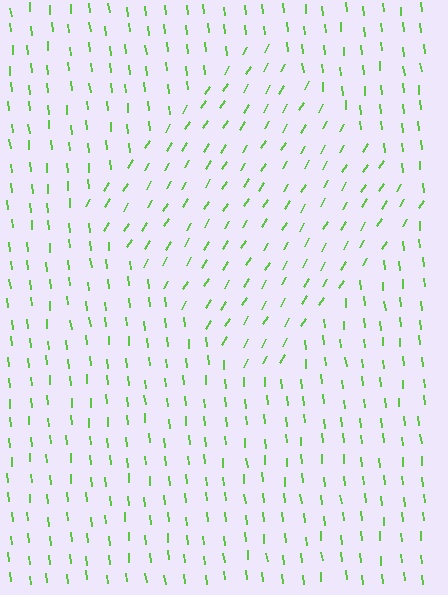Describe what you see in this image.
The image is filled with small lime line segments. A diamond region in the image has lines oriented differently from the surrounding lines, creating a visible texture boundary.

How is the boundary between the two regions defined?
The boundary is defined purely by a change in line orientation (approximately 37 degrees difference). All lines are the same color and thickness.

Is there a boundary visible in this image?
Yes, there is a texture boundary formed by a change in line orientation.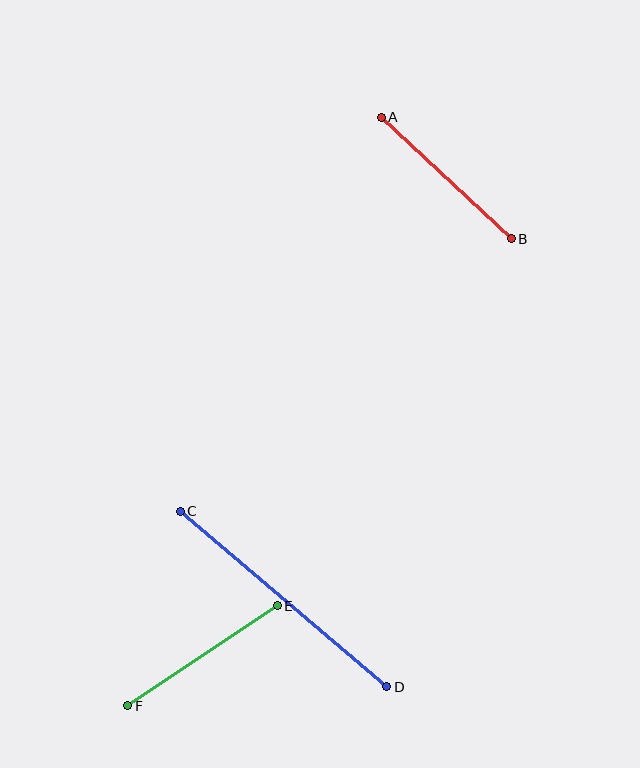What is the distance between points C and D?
The distance is approximately 271 pixels.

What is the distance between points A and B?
The distance is approximately 178 pixels.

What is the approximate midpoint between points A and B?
The midpoint is at approximately (446, 178) pixels.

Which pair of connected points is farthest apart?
Points C and D are farthest apart.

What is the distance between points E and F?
The distance is approximately 180 pixels.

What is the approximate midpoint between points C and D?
The midpoint is at approximately (283, 599) pixels.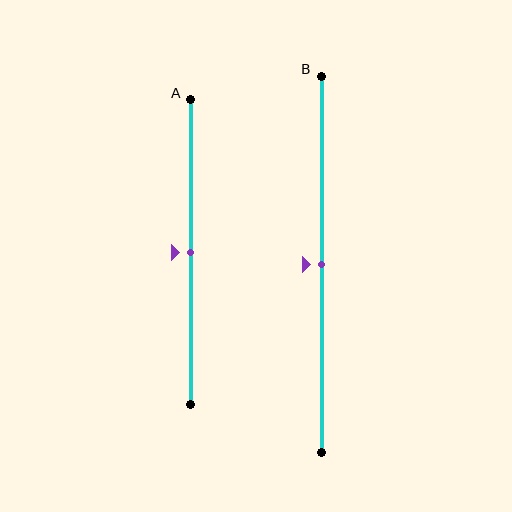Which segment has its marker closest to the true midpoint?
Segment A has its marker closest to the true midpoint.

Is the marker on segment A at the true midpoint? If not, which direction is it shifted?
Yes, the marker on segment A is at the true midpoint.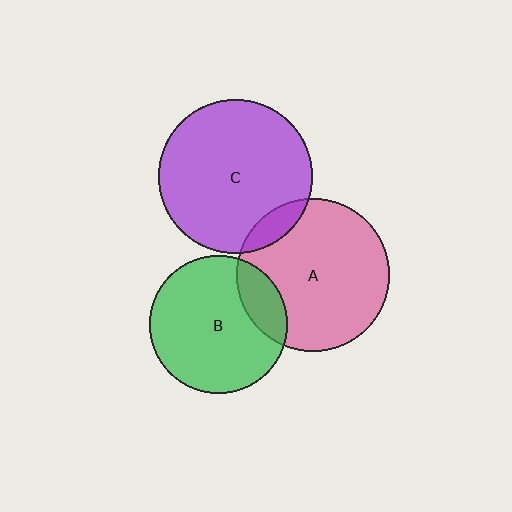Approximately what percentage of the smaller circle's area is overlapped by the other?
Approximately 10%.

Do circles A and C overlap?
Yes.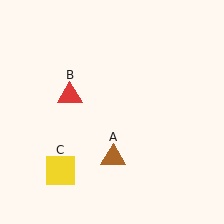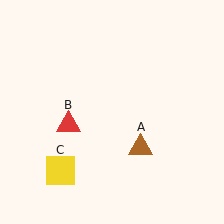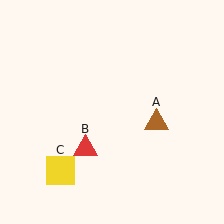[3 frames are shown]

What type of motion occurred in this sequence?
The brown triangle (object A), red triangle (object B) rotated counterclockwise around the center of the scene.